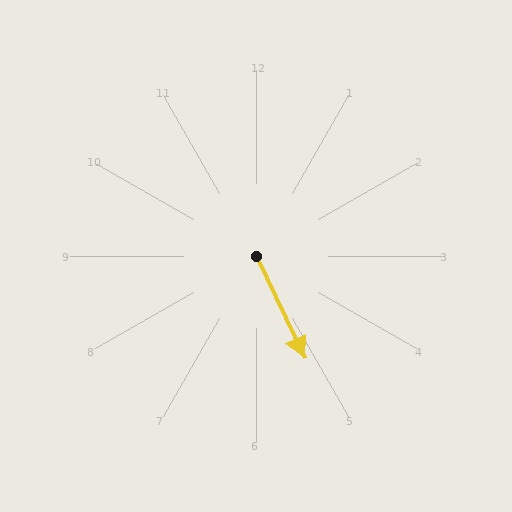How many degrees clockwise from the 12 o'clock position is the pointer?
Approximately 154 degrees.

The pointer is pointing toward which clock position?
Roughly 5 o'clock.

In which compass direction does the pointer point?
Southeast.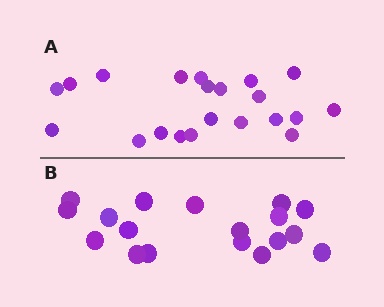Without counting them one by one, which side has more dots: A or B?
Region A (the top region) has more dots.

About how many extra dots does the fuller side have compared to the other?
Region A has just a few more — roughly 2 or 3 more dots than region B.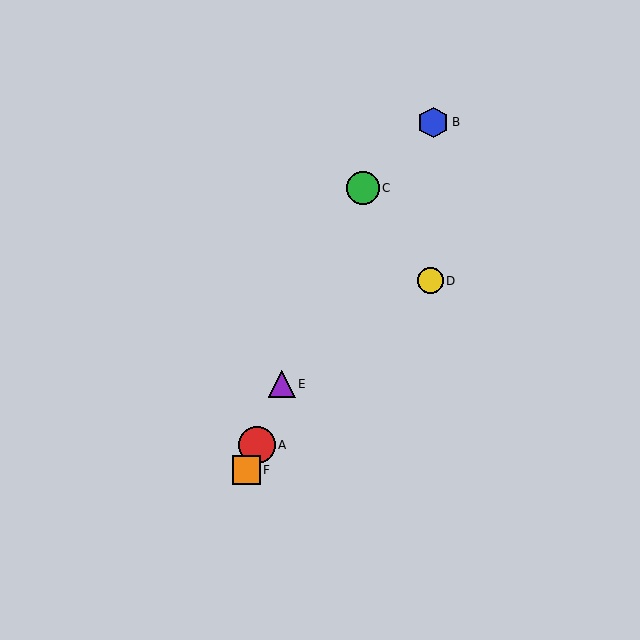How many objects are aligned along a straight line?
4 objects (A, C, E, F) are aligned along a straight line.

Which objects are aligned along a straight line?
Objects A, C, E, F are aligned along a straight line.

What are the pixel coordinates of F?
Object F is at (246, 470).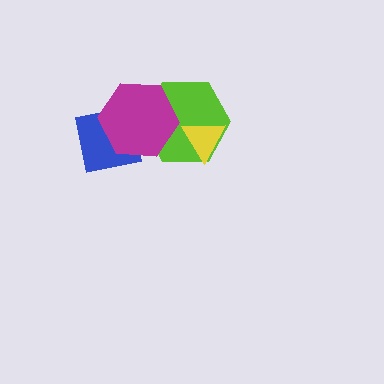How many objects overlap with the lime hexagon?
2 objects overlap with the lime hexagon.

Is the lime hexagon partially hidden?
Yes, it is partially covered by another shape.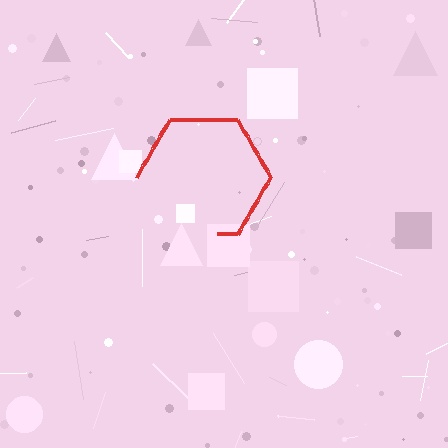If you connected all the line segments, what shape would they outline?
They would outline a hexagon.